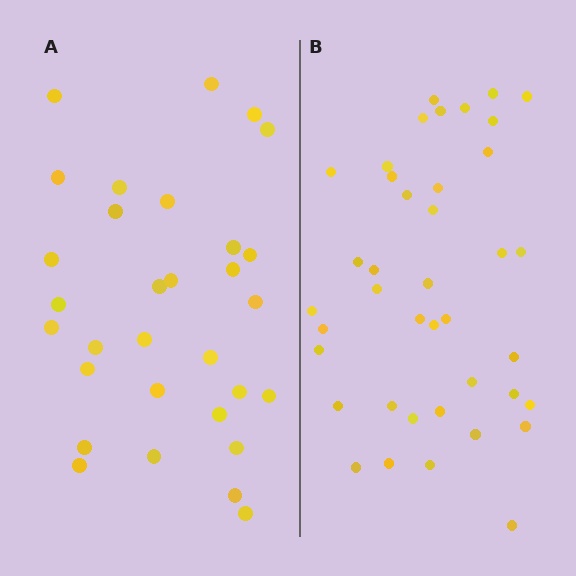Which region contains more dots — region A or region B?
Region B (the right region) has more dots.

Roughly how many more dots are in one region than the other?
Region B has roughly 8 or so more dots than region A.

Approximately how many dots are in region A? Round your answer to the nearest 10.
About 30 dots. (The exact count is 31, which rounds to 30.)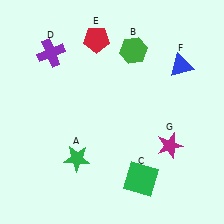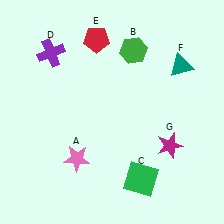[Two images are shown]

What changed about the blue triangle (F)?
In Image 1, F is blue. In Image 2, it changed to teal.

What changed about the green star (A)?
In Image 1, A is green. In Image 2, it changed to pink.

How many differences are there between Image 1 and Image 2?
There are 2 differences between the two images.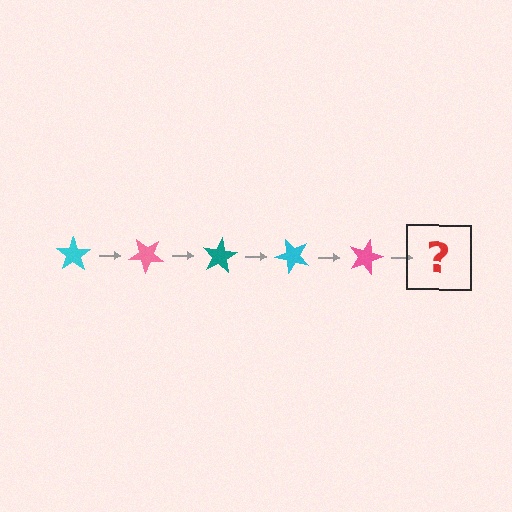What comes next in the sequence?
The next element should be a teal star, rotated 200 degrees from the start.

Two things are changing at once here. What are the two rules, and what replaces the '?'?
The two rules are that it rotates 40 degrees each step and the color cycles through cyan, pink, and teal. The '?' should be a teal star, rotated 200 degrees from the start.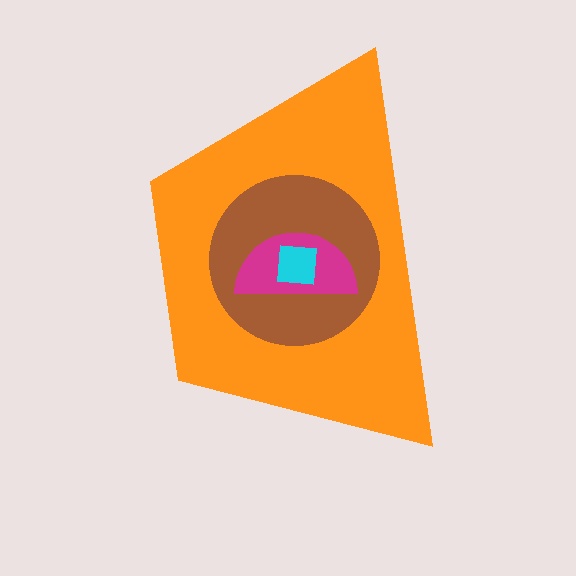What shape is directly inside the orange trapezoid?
The brown circle.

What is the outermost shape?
The orange trapezoid.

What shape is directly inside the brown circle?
The magenta semicircle.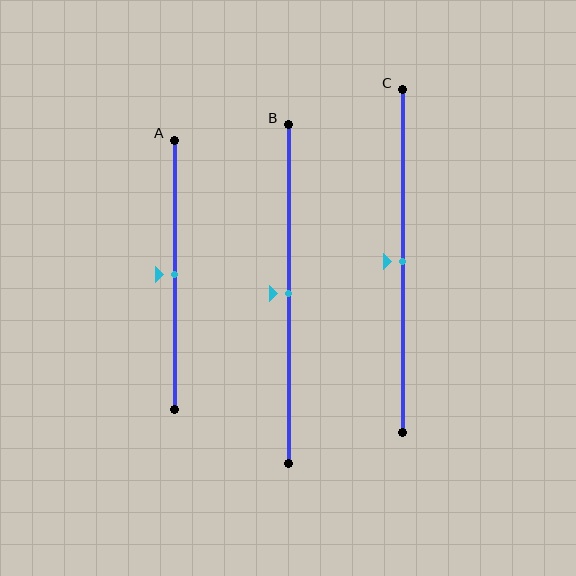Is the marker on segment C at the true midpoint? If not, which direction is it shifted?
Yes, the marker on segment C is at the true midpoint.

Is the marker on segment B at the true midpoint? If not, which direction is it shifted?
Yes, the marker on segment B is at the true midpoint.